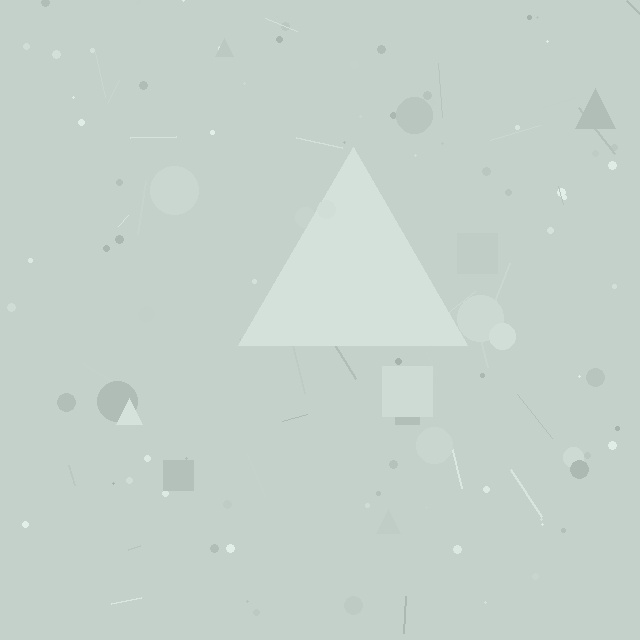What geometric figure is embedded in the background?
A triangle is embedded in the background.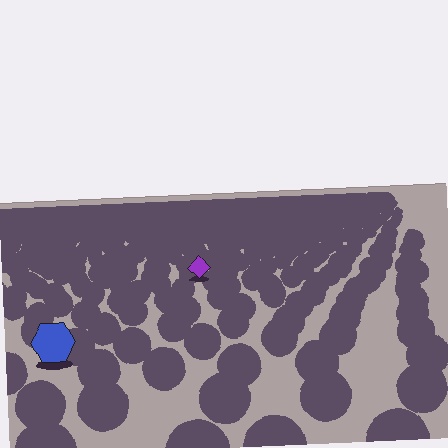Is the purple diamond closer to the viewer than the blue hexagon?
No. The blue hexagon is closer — you can tell from the texture gradient: the ground texture is coarser near it.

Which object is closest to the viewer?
The blue hexagon is closest. The texture marks near it are larger and more spread out.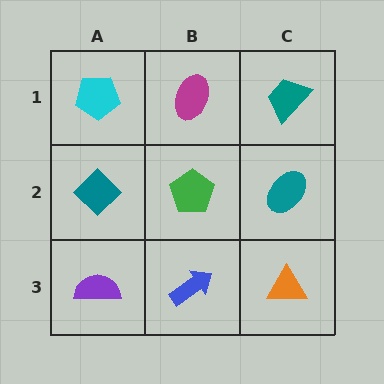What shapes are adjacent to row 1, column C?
A teal ellipse (row 2, column C), a magenta ellipse (row 1, column B).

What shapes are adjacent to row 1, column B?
A green pentagon (row 2, column B), a cyan pentagon (row 1, column A), a teal trapezoid (row 1, column C).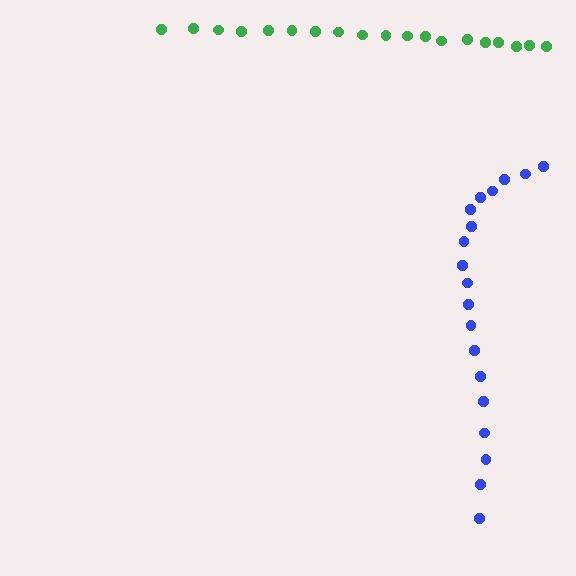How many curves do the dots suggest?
There are 2 distinct paths.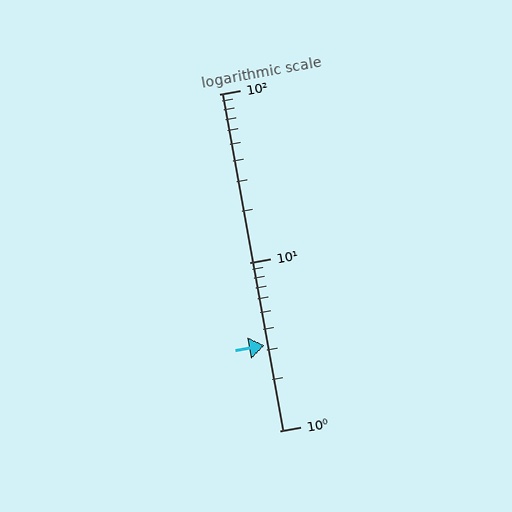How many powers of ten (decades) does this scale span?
The scale spans 2 decades, from 1 to 100.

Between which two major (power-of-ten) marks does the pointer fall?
The pointer is between 1 and 10.